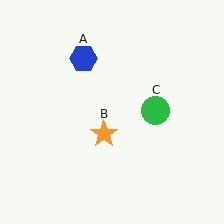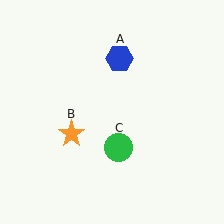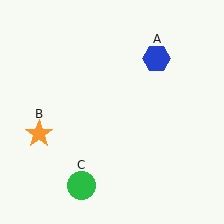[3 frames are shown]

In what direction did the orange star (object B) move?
The orange star (object B) moved left.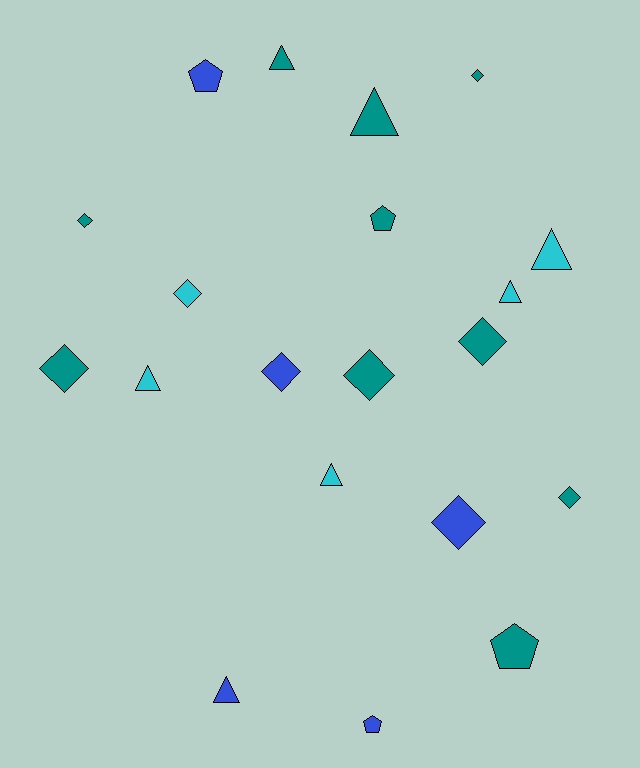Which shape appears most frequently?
Diamond, with 9 objects.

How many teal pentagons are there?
There are 2 teal pentagons.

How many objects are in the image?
There are 20 objects.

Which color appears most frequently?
Teal, with 10 objects.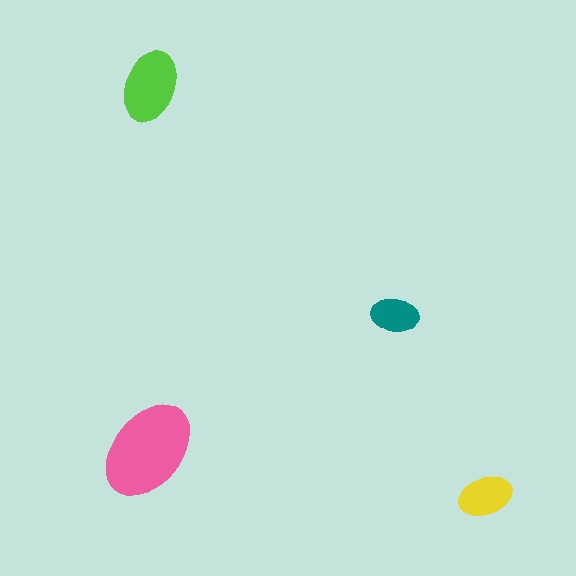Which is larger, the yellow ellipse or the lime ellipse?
The lime one.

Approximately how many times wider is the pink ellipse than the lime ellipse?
About 1.5 times wider.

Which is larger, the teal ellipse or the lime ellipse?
The lime one.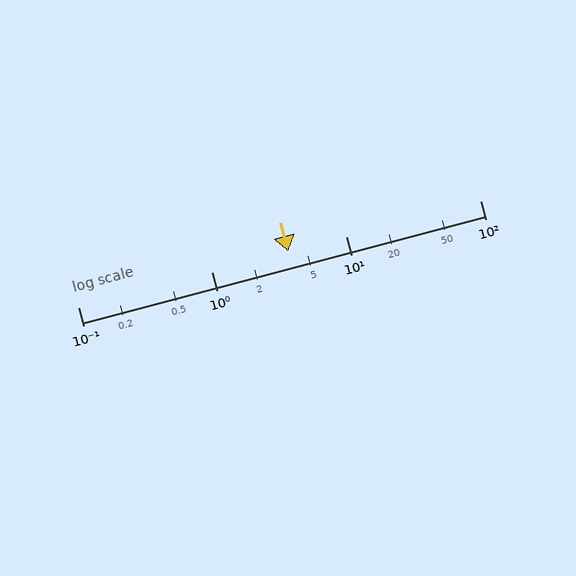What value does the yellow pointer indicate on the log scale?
The pointer indicates approximately 3.7.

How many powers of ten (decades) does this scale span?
The scale spans 3 decades, from 0.1 to 100.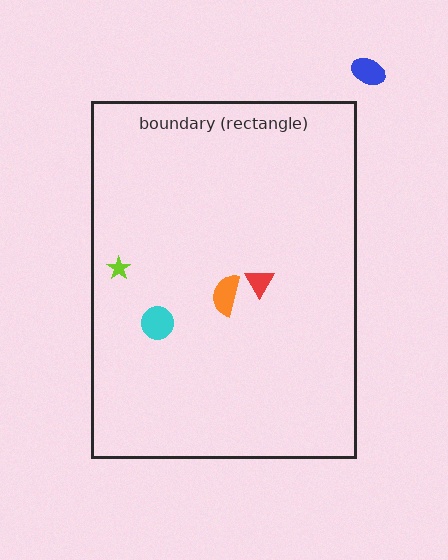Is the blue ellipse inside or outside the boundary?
Outside.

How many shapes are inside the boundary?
4 inside, 1 outside.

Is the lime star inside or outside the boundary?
Inside.